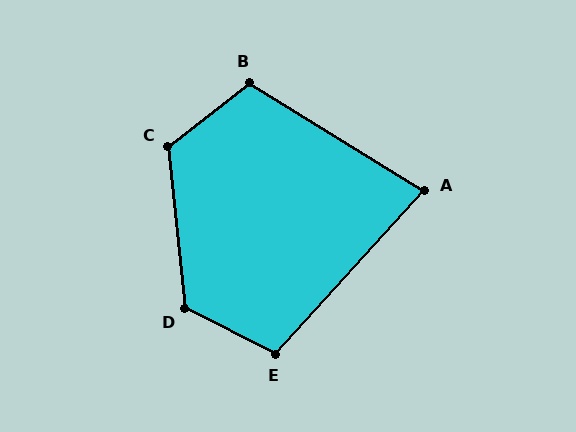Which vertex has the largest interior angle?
D, at approximately 123 degrees.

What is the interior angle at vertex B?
Approximately 110 degrees (obtuse).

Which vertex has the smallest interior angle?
A, at approximately 79 degrees.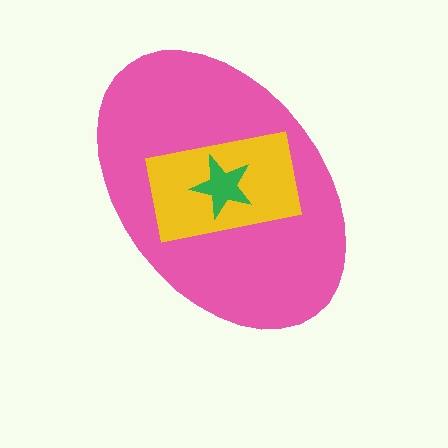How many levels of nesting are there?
3.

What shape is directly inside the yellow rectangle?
The green star.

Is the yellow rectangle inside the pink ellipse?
Yes.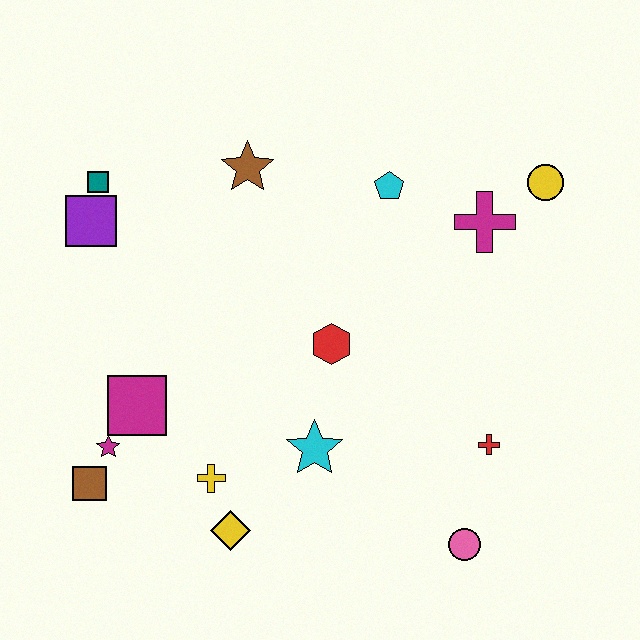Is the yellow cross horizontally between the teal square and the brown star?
Yes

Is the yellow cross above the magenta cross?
No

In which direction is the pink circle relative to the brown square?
The pink circle is to the right of the brown square.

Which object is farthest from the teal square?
The pink circle is farthest from the teal square.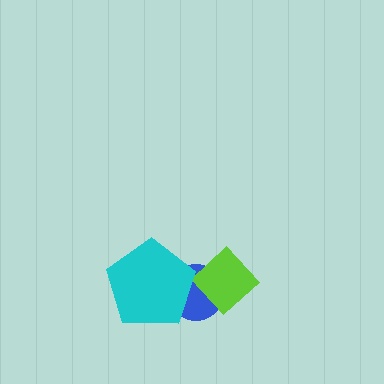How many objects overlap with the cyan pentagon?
1 object overlaps with the cyan pentagon.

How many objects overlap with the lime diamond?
1 object overlaps with the lime diamond.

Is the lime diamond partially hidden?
No, no other shape covers it.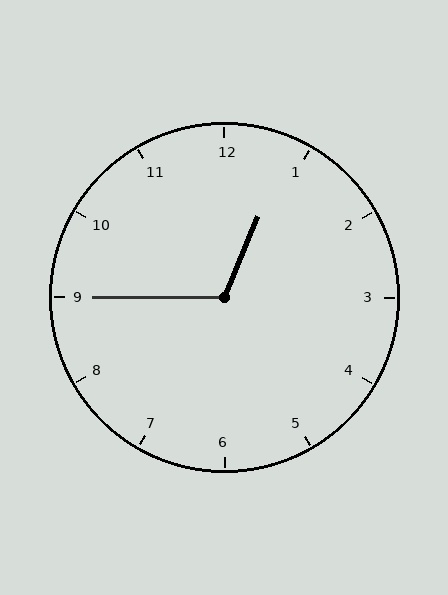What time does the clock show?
12:45.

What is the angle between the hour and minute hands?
Approximately 112 degrees.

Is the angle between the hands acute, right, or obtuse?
It is obtuse.